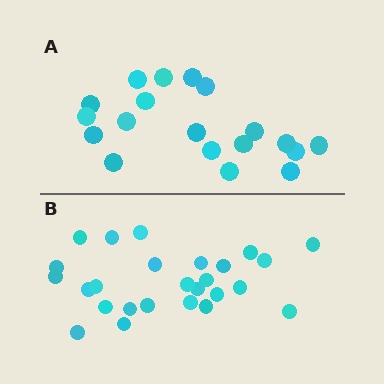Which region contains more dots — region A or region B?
Region B (the bottom region) has more dots.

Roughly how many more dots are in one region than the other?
Region B has roughly 8 or so more dots than region A.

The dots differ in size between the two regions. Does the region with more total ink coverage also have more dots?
No. Region A has more total ink coverage because its dots are larger, but region B actually contains more individual dots. Total area can be misleading — the number of items is what matters here.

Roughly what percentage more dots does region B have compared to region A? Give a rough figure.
About 35% more.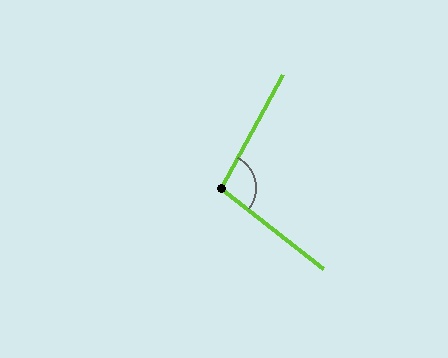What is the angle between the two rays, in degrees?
Approximately 100 degrees.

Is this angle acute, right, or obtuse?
It is obtuse.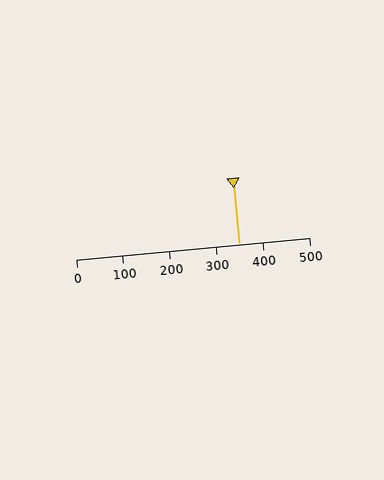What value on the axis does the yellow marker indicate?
The marker indicates approximately 350.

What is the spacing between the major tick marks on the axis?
The major ticks are spaced 100 apart.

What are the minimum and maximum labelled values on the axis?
The axis runs from 0 to 500.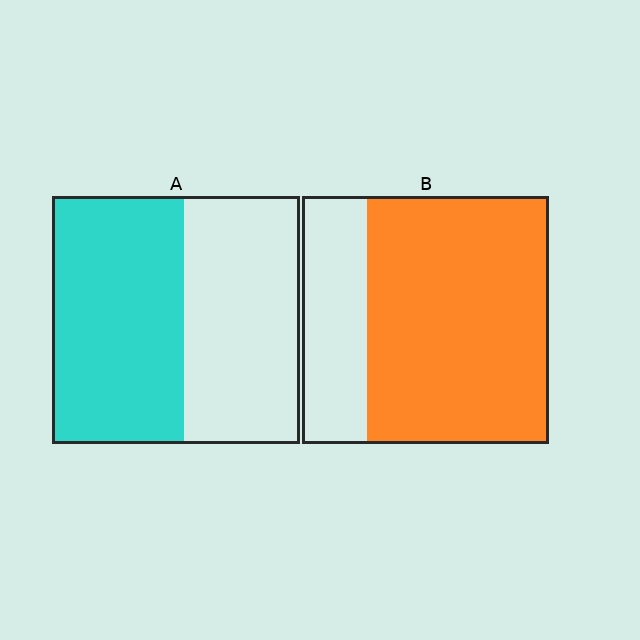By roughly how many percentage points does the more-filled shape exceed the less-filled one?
By roughly 20 percentage points (B over A).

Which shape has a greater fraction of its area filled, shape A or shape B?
Shape B.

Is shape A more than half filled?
Roughly half.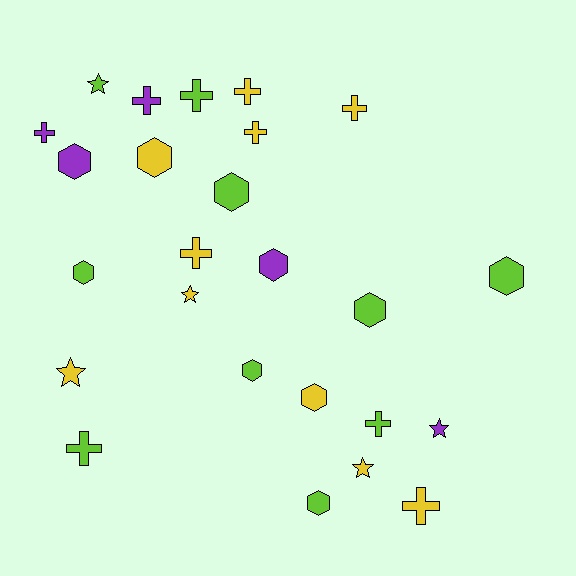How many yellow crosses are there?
There are 5 yellow crosses.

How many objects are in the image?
There are 25 objects.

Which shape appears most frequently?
Hexagon, with 10 objects.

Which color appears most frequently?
Lime, with 10 objects.